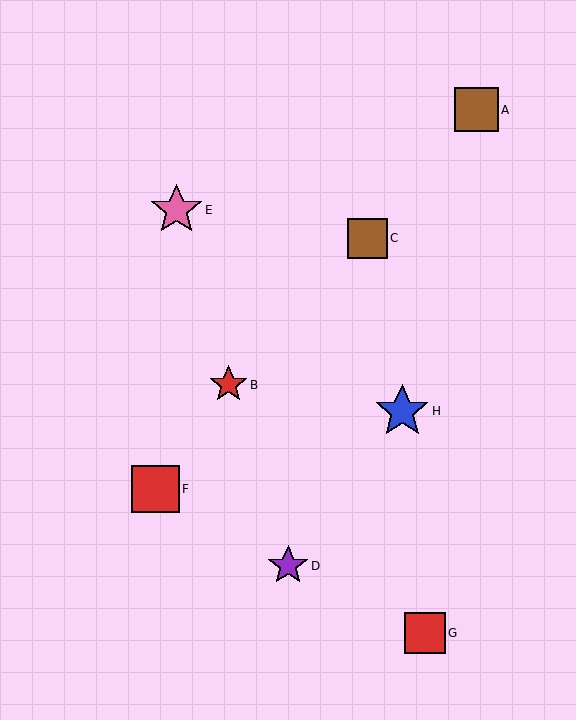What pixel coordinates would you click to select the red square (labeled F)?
Click at (156, 489) to select the red square F.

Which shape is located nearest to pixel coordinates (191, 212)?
The pink star (labeled E) at (176, 210) is nearest to that location.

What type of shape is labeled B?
Shape B is a red star.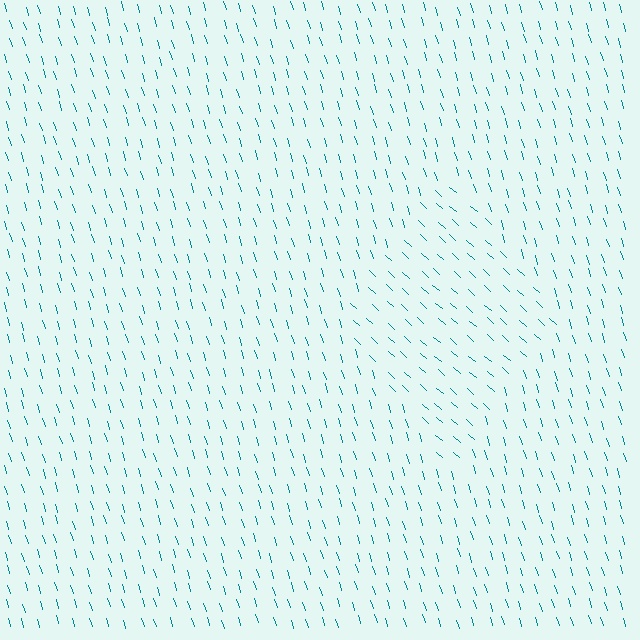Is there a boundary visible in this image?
Yes, there is a texture boundary formed by a change in line orientation.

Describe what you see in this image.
The image is filled with small teal line segments. A diamond region in the image has lines oriented differently from the surrounding lines, creating a visible texture boundary.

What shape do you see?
I see a diamond.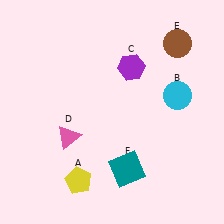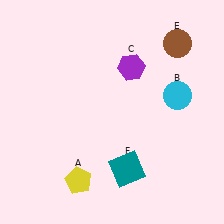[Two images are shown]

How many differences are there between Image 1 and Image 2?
There is 1 difference between the two images.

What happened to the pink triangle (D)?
The pink triangle (D) was removed in Image 2. It was in the bottom-left area of Image 1.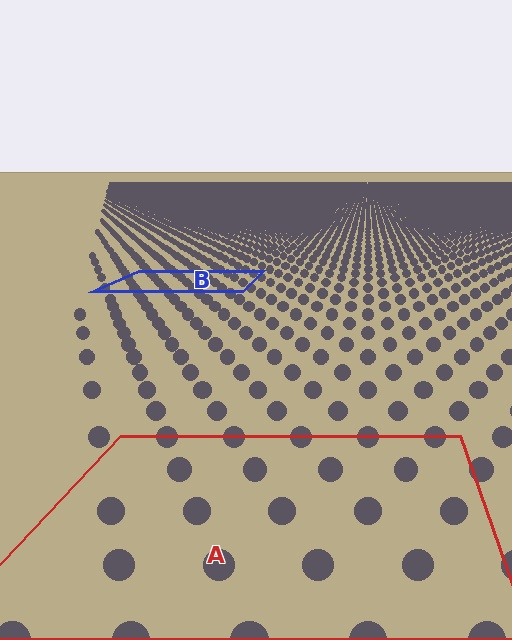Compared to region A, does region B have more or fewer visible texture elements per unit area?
Region B has more texture elements per unit area — they are packed more densely because it is farther away.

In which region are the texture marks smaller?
The texture marks are smaller in region B, because it is farther away.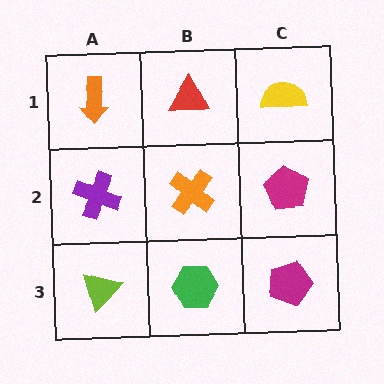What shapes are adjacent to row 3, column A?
A purple cross (row 2, column A), a green hexagon (row 3, column B).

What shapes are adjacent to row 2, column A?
An orange arrow (row 1, column A), a lime triangle (row 3, column A), an orange cross (row 2, column B).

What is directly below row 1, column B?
An orange cross.